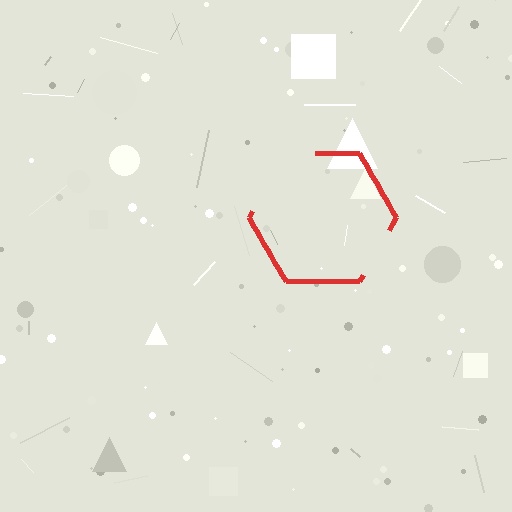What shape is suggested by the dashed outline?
The dashed outline suggests a hexagon.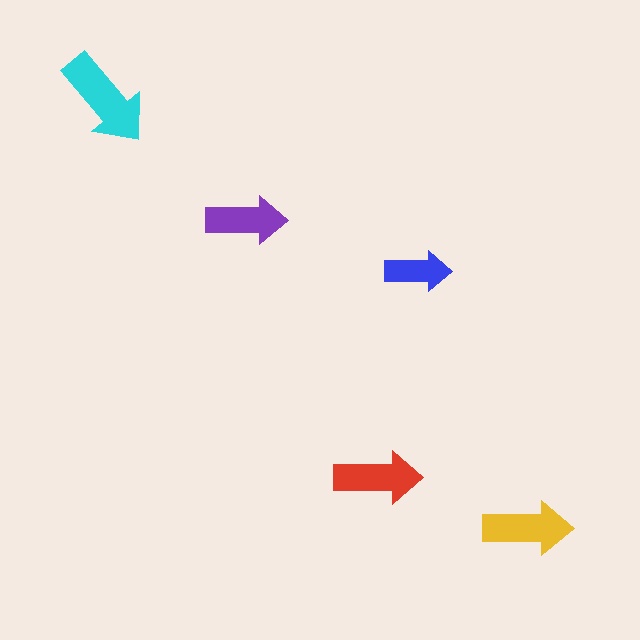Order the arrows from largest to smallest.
the cyan one, the yellow one, the red one, the purple one, the blue one.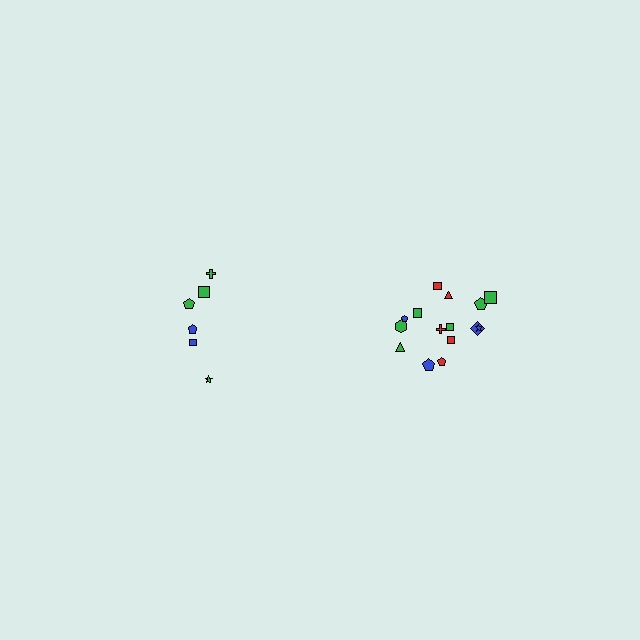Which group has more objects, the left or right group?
The right group.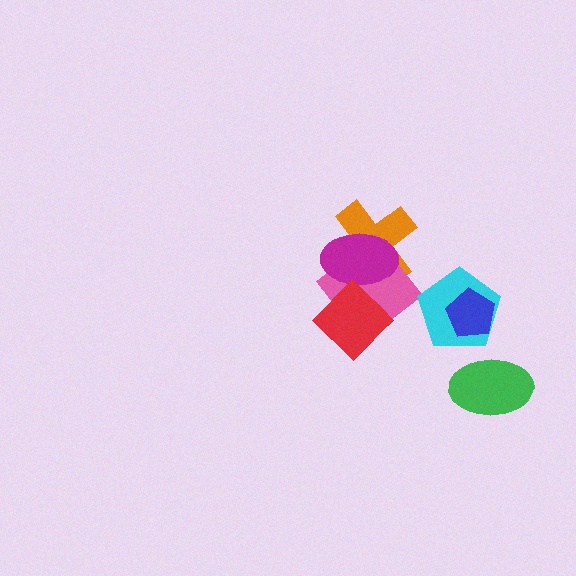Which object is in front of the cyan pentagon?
The blue pentagon is in front of the cyan pentagon.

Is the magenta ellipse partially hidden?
Yes, it is partially covered by another shape.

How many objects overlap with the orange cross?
2 objects overlap with the orange cross.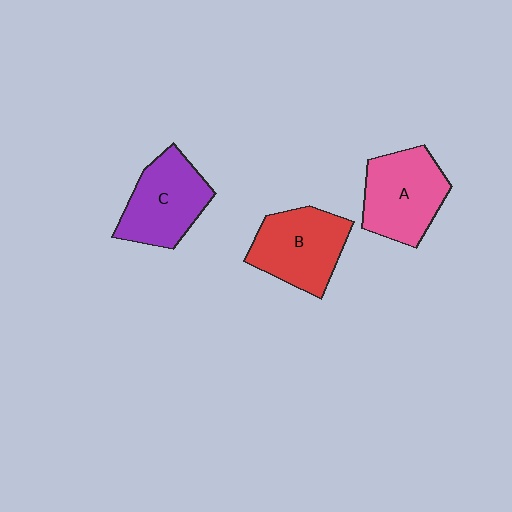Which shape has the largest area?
Shape A (pink).